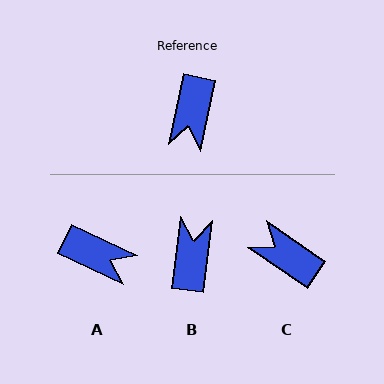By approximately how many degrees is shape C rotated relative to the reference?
Approximately 113 degrees clockwise.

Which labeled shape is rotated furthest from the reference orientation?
B, about 176 degrees away.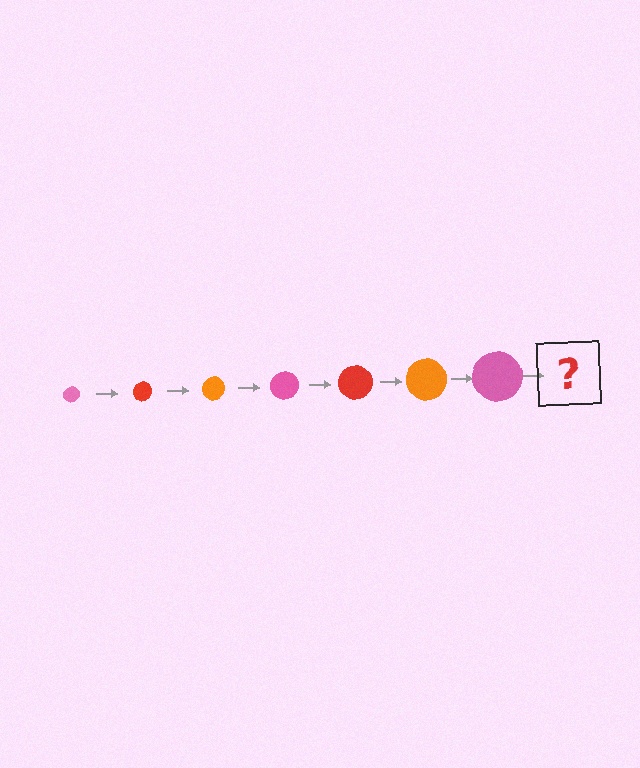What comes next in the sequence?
The next element should be a red circle, larger than the previous one.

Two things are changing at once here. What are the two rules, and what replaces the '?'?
The two rules are that the circle grows larger each step and the color cycles through pink, red, and orange. The '?' should be a red circle, larger than the previous one.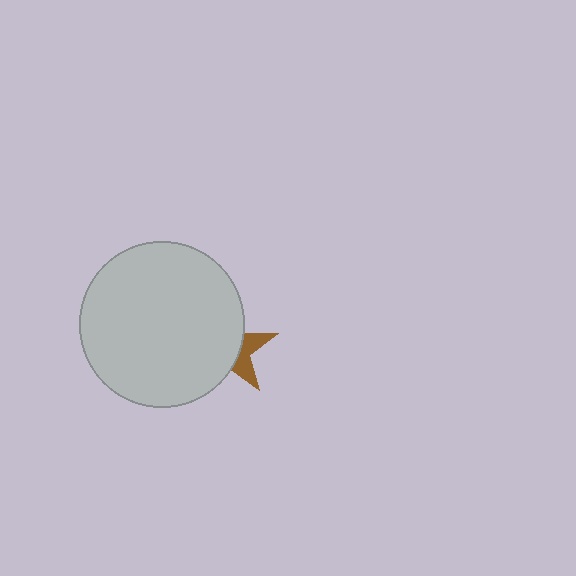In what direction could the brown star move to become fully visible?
The brown star could move right. That would shift it out from behind the light gray circle entirely.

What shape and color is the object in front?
The object in front is a light gray circle.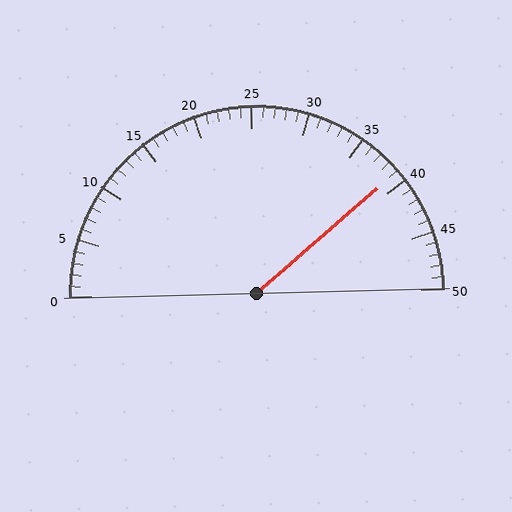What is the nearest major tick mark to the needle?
The nearest major tick mark is 40.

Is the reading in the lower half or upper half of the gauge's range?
The reading is in the upper half of the range (0 to 50).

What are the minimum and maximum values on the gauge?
The gauge ranges from 0 to 50.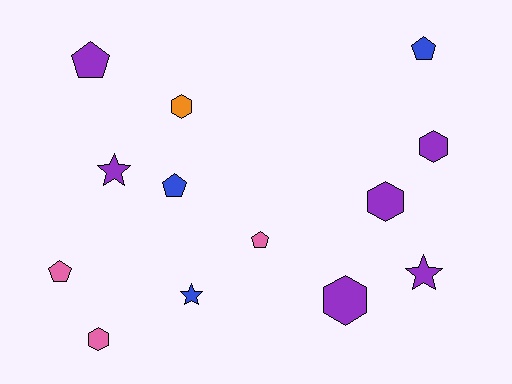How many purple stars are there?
There are 2 purple stars.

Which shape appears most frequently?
Hexagon, with 5 objects.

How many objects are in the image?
There are 13 objects.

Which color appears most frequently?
Purple, with 6 objects.